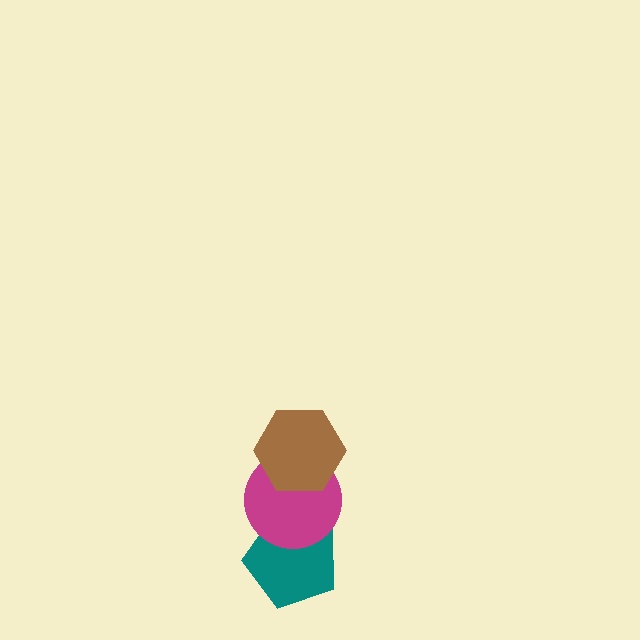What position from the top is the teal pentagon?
The teal pentagon is 3rd from the top.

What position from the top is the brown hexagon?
The brown hexagon is 1st from the top.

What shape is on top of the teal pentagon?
The magenta circle is on top of the teal pentagon.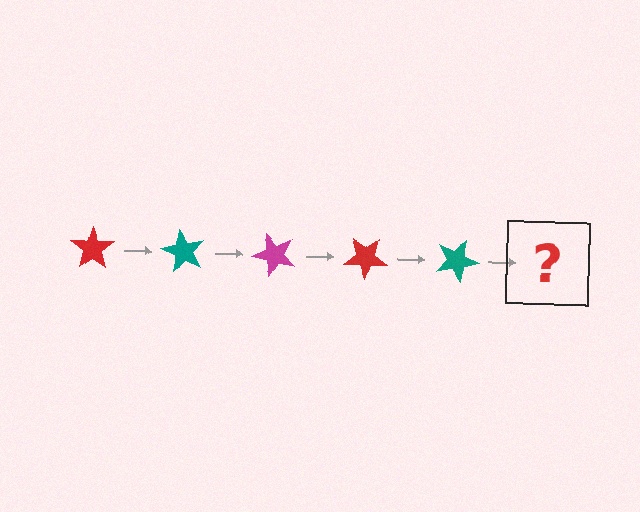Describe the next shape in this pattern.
It should be a magenta star, rotated 300 degrees from the start.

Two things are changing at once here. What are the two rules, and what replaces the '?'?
The two rules are that it rotates 60 degrees each step and the color cycles through red, teal, and magenta. The '?' should be a magenta star, rotated 300 degrees from the start.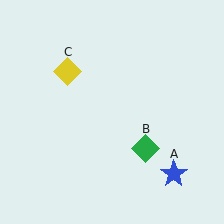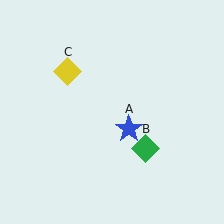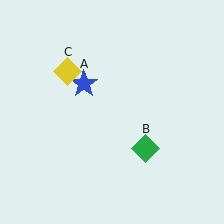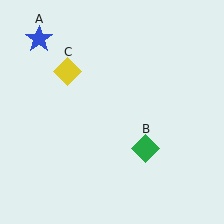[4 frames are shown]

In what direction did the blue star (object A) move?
The blue star (object A) moved up and to the left.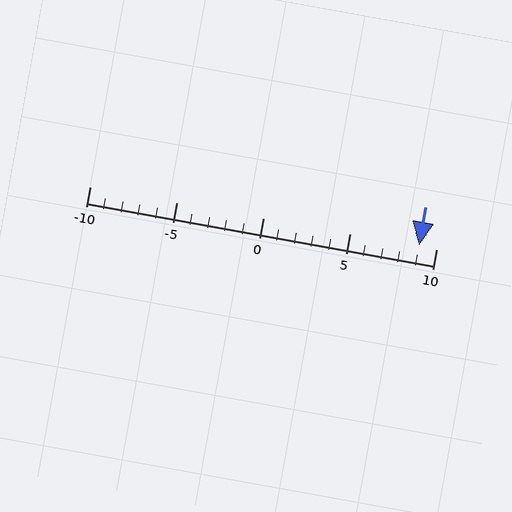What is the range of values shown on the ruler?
The ruler shows values from -10 to 10.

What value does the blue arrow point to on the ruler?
The blue arrow points to approximately 9.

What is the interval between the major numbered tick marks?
The major tick marks are spaced 5 units apart.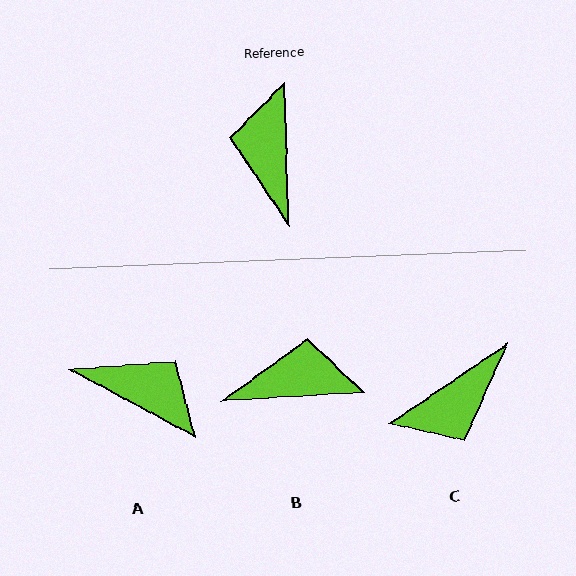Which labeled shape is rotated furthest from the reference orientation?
C, about 122 degrees away.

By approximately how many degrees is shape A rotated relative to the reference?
Approximately 120 degrees clockwise.